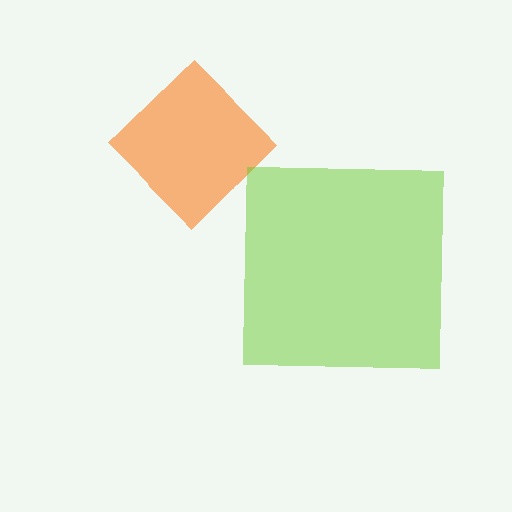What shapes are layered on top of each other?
The layered shapes are: an orange diamond, a lime square.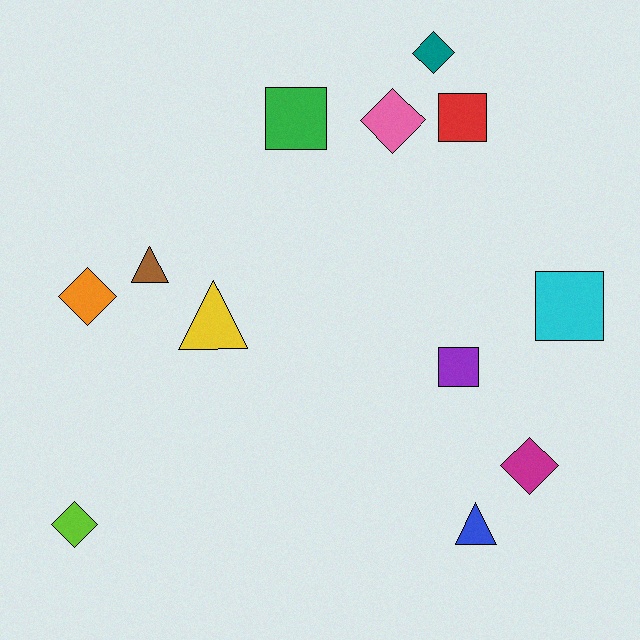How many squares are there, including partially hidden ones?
There are 4 squares.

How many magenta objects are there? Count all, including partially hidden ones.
There is 1 magenta object.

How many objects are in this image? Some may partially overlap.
There are 12 objects.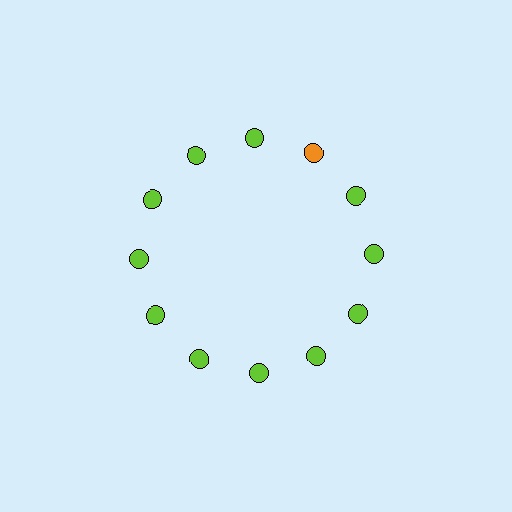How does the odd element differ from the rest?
It has a different color: orange instead of lime.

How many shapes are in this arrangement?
There are 12 shapes arranged in a ring pattern.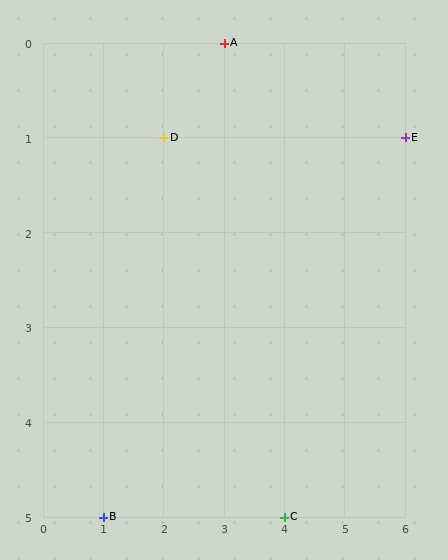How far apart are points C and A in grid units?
Points C and A are 1 column and 5 rows apart (about 5.1 grid units diagonally).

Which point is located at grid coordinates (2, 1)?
Point D is at (2, 1).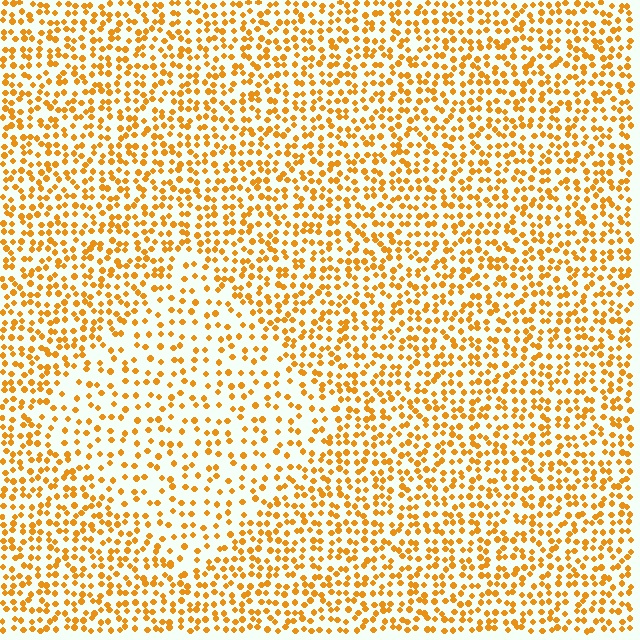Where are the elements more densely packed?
The elements are more densely packed outside the diamond boundary.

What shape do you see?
I see a diamond.